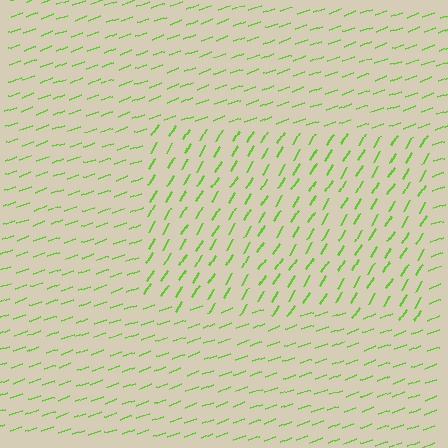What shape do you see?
I see a rectangle.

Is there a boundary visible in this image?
Yes, there is a texture boundary formed by a change in line orientation.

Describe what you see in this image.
The image is filled with small lime line segments. A rectangle region in the image has lines oriented differently from the surrounding lines, creating a visible texture boundary.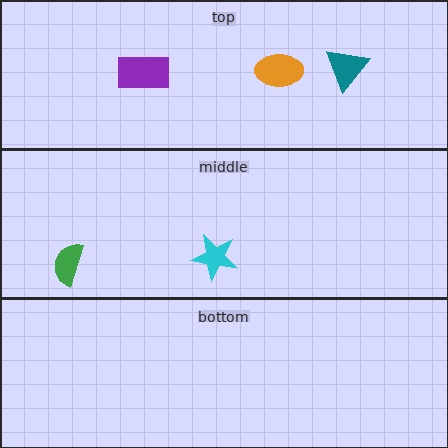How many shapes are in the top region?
3.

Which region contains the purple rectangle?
The top region.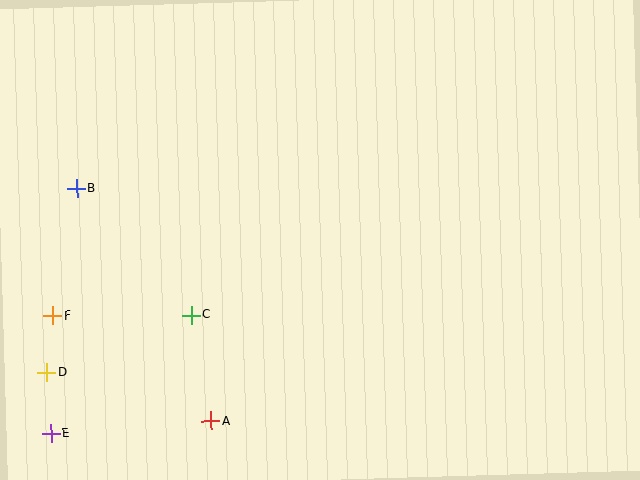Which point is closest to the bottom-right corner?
Point A is closest to the bottom-right corner.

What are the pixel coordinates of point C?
Point C is at (192, 315).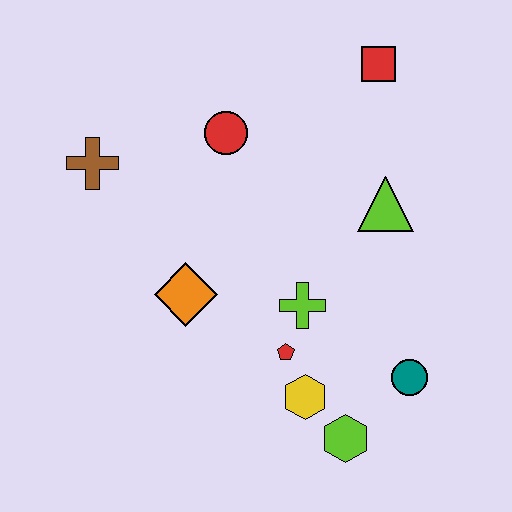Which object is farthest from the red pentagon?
The red square is farthest from the red pentagon.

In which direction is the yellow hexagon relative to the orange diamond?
The yellow hexagon is to the right of the orange diamond.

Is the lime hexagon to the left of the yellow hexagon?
No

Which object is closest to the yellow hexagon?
The red pentagon is closest to the yellow hexagon.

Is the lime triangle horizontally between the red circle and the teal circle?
Yes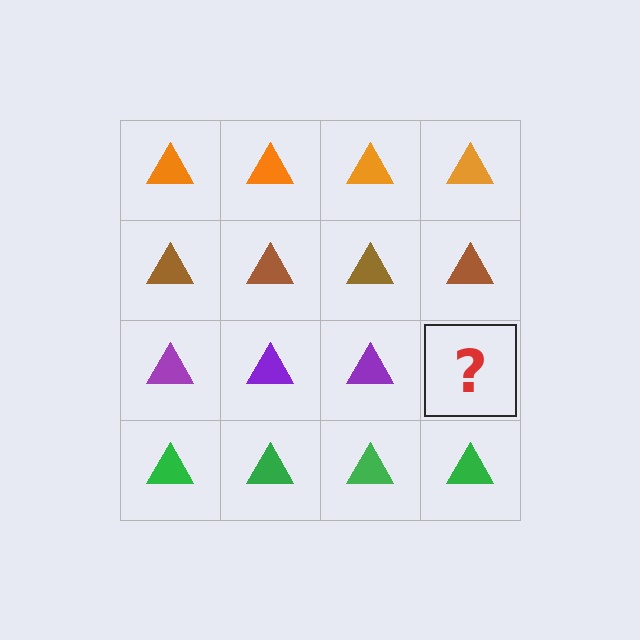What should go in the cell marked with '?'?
The missing cell should contain a purple triangle.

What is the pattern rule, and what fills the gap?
The rule is that each row has a consistent color. The gap should be filled with a purple triangle.